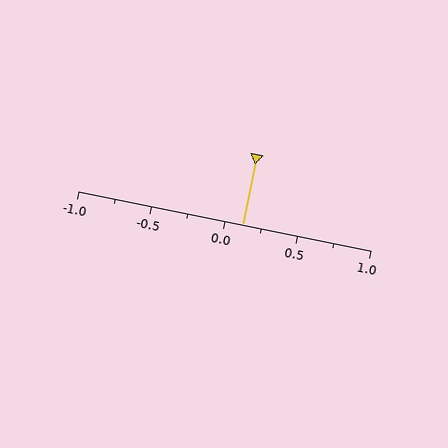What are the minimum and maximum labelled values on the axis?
The axis runs from -1.0 to 1.0.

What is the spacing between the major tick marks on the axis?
The major ticks are spaced 0.5 apart.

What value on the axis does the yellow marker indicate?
The marker indicates approximately 0.12.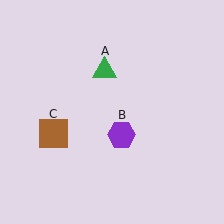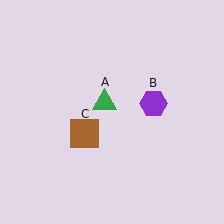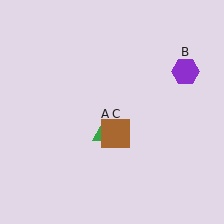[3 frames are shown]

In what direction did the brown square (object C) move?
The brown square (object C) moved right.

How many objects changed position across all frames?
3 objects changed position: green triangle (object A), purple hexagon (object B), brown square (object C).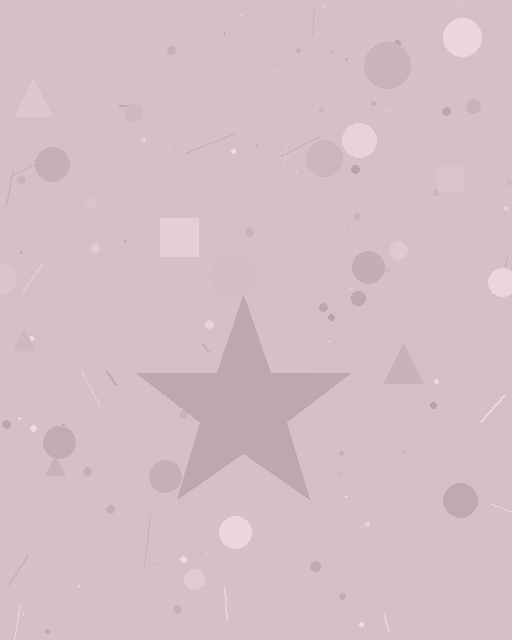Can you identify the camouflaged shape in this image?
The camouflaged shape is a star.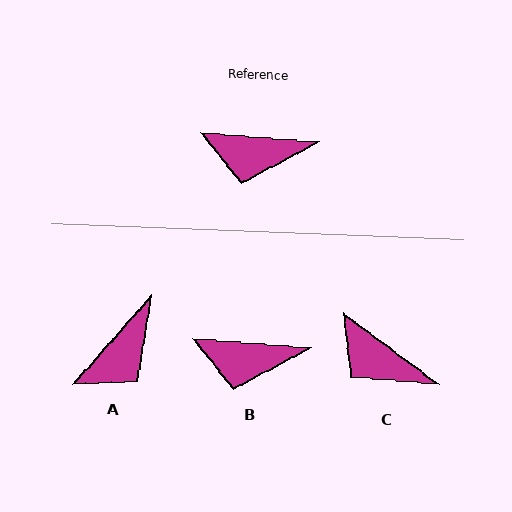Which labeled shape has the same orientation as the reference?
B.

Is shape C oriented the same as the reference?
No, it is off by about 32 degrees.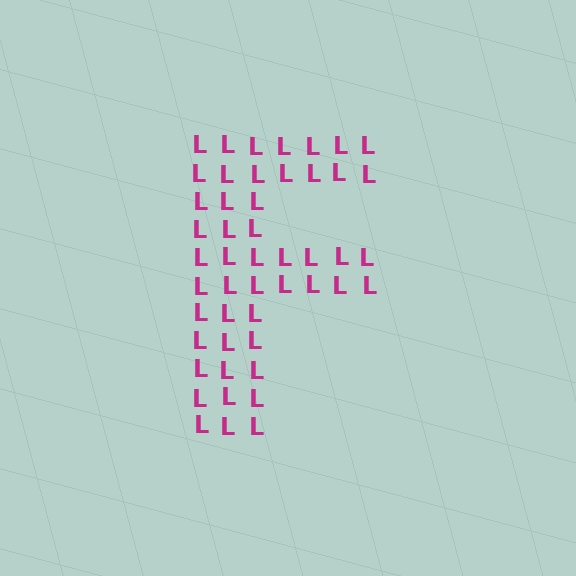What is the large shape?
The large shape is the letter F.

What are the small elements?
The small elements are letter L's.